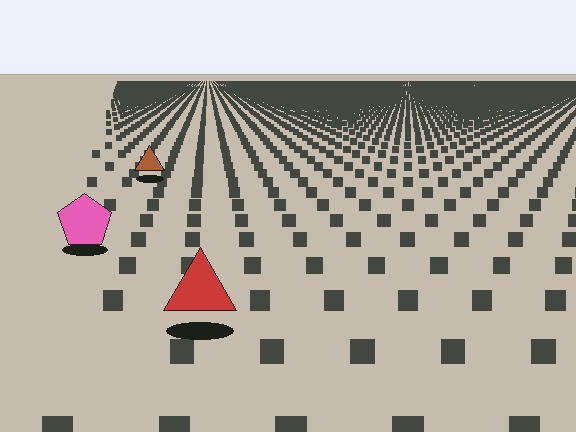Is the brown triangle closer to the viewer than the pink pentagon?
No. The pink pentagon is closer — you can tell from the texture gradient: the ground texture is coarser near it.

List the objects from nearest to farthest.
From nearest to farthest: the red triangle, the pink pentagon, the brown triangle.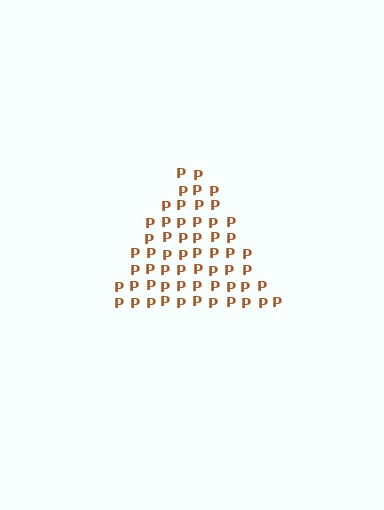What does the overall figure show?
The overall figure shows a triangle.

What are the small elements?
The small elements are letter P's.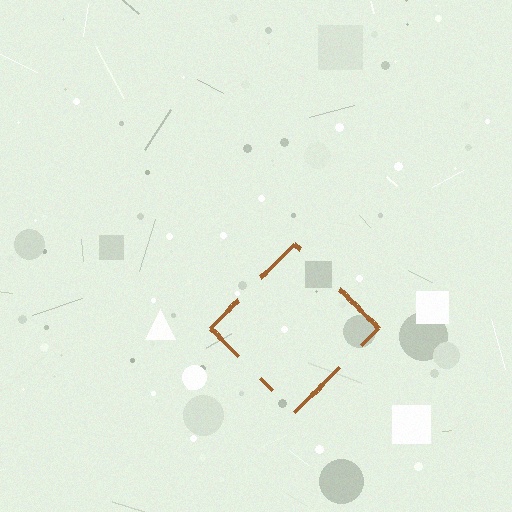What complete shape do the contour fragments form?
The contour fragments form a diamond.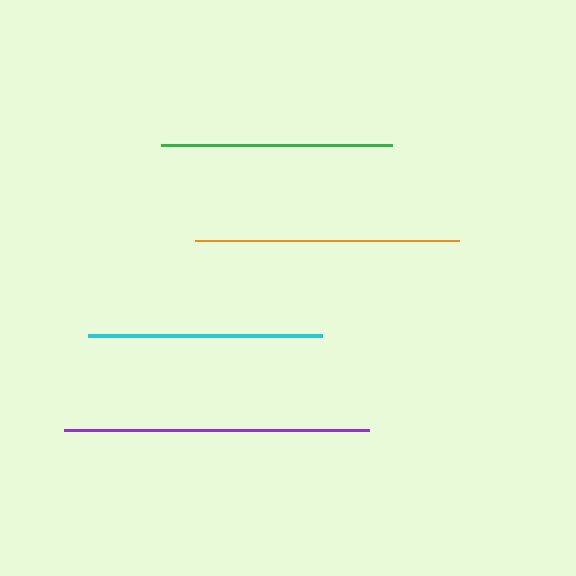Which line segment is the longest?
The purple line is the longest at approximately 305 pixels.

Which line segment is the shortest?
The green line is the shortest at approximately 231 pixels.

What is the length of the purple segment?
The purple segment is approximately 305 pixels long.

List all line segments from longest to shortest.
From longest to shortest: purple, orange, cyan, green.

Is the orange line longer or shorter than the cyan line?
The orange line is longer than the cyan line.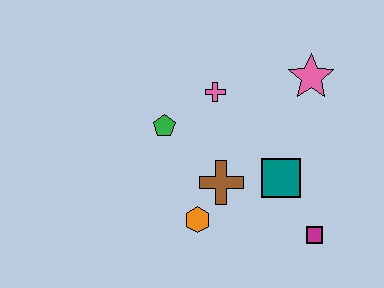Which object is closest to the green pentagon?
The pink cross is closest to the green pentagon.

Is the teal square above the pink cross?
No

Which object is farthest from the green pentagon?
The magenta square is farthest from the green pentagon.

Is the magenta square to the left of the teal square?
No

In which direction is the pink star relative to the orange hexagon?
The pink star is above the orange hexagon.